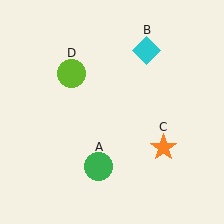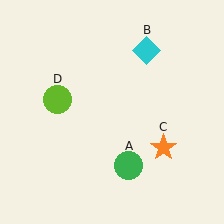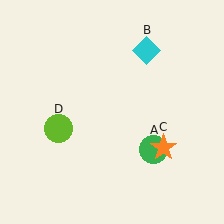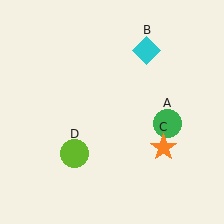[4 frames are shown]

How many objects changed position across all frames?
2 objects changed position: green circle (object A), lime circle (object D).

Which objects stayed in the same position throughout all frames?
Cyan diamond (object B) and orange star (object C) remained stationary.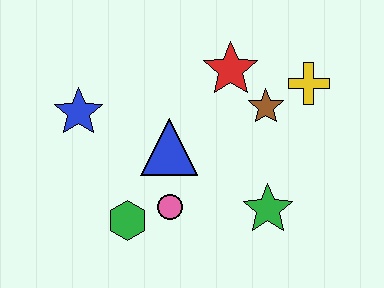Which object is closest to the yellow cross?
The brown star is closest to the yellow cross.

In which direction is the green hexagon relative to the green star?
The green hexagon is to the left of the green star.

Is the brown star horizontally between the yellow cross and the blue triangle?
Yes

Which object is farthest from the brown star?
The blue star is farthest from the brown star.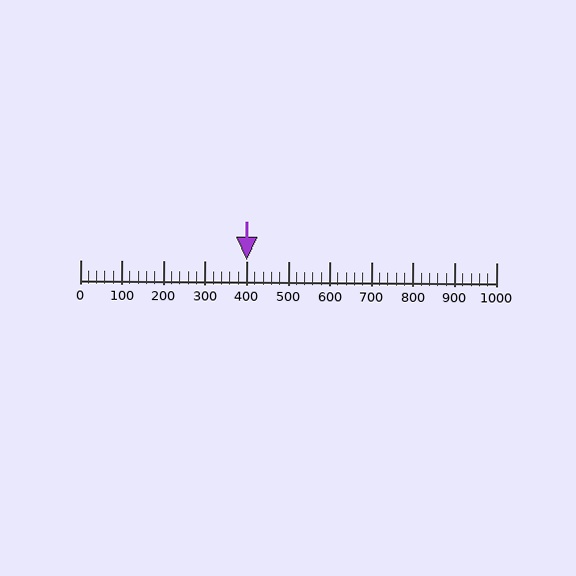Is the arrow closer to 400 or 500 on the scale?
The arrow is closer to 400.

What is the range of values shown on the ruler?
The ruler shows values from 0 to 1000.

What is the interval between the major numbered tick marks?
The major tick marks are spaced 100 units apart.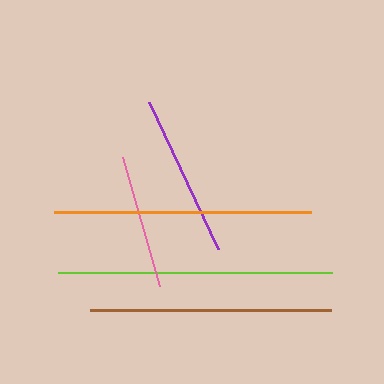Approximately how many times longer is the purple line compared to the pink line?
The purple line is approximately 1.2 times the length of the pink line.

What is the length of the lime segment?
The lime segment is approximately 274 pixels long.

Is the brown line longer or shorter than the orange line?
The orange line is longer than the brown line.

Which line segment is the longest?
The lime line is the longest at approximately 274 pixels.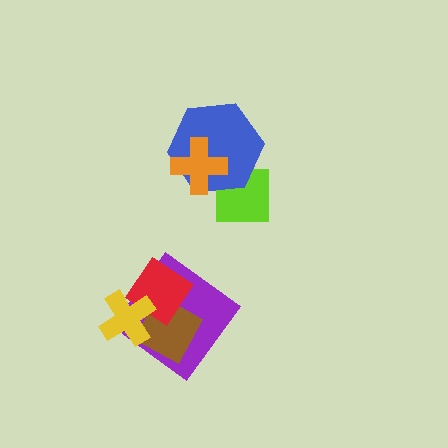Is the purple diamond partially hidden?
Yes, it is partially covered by another shape.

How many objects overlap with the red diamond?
3 objects overlap with the red diamond.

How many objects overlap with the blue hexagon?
2 objects overlap with the blue hexagon.